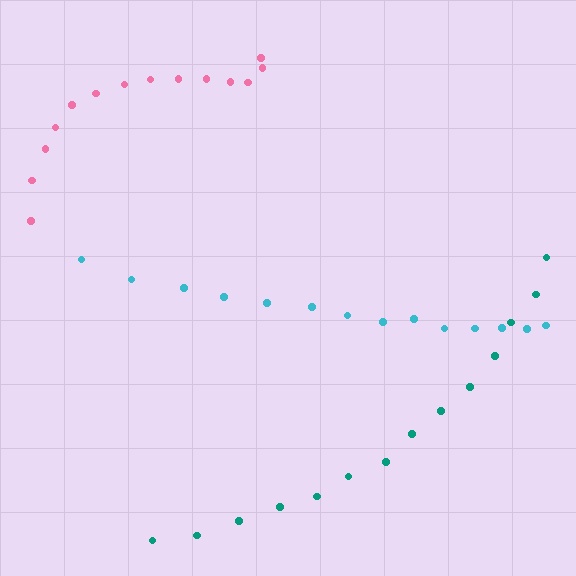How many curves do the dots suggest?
There are 3 distinct paths.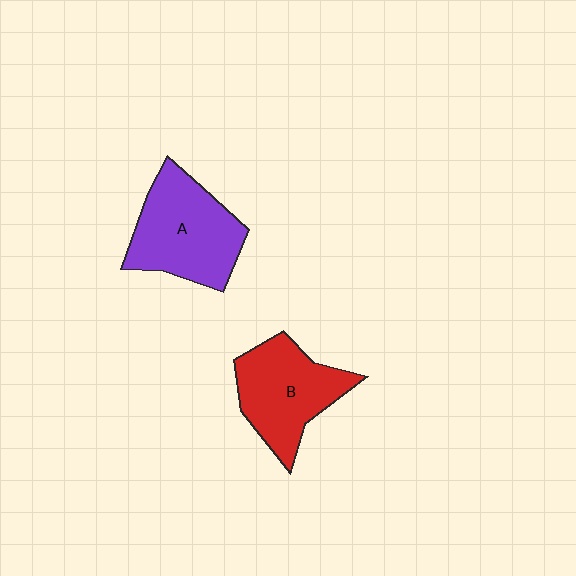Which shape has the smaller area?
Shape B (red).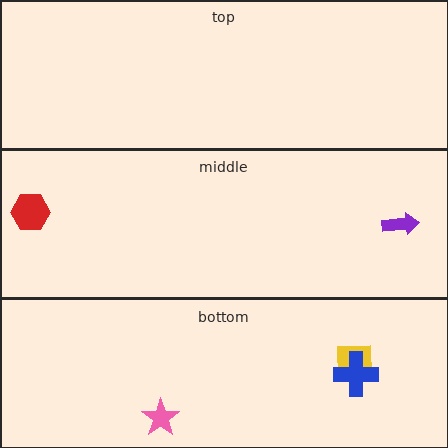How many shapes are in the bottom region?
3.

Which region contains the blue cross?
The bottom region.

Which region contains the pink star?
The bottom region.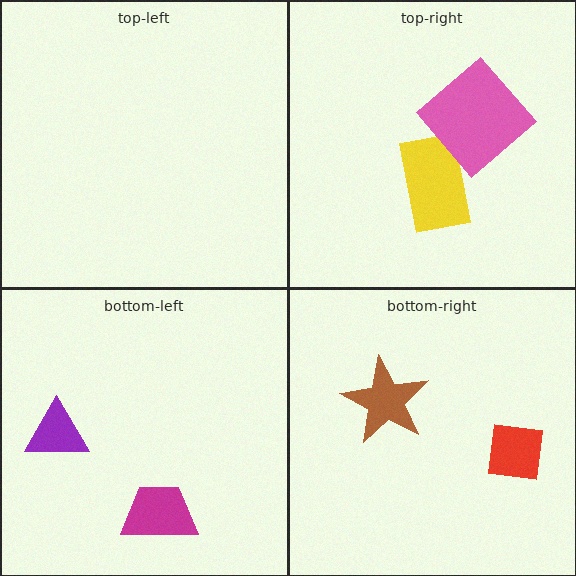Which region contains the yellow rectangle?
The top-right region.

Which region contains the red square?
The bottom-right region.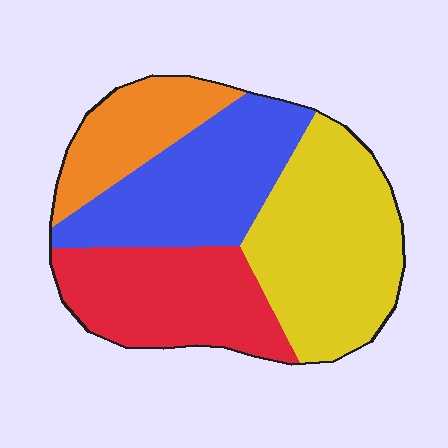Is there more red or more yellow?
Yellow.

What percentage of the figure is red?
Red covers about 25% of the figure.